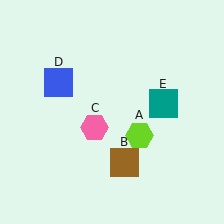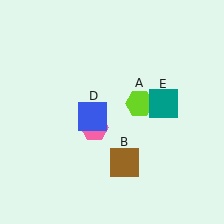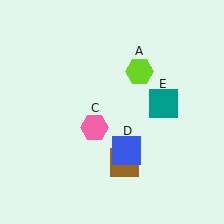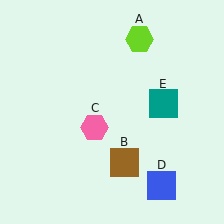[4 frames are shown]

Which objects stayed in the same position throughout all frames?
Brown square (object B) and pink hexagon (object C) and teal square (object E) remained stationary.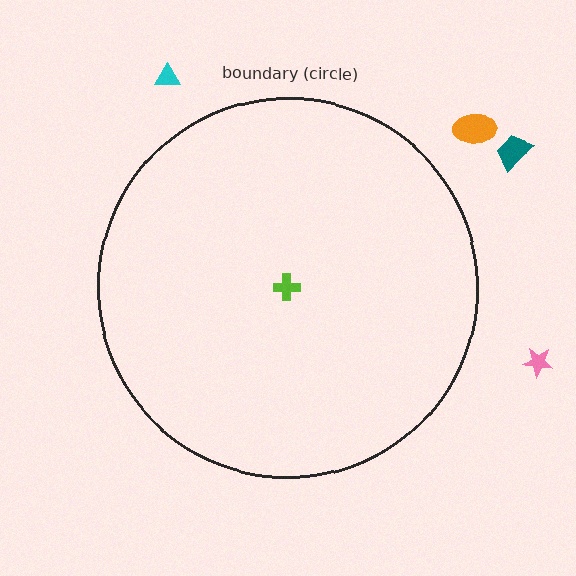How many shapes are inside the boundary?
1 inside, 4 outside.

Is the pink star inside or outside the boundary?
Outside.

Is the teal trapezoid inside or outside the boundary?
Outside.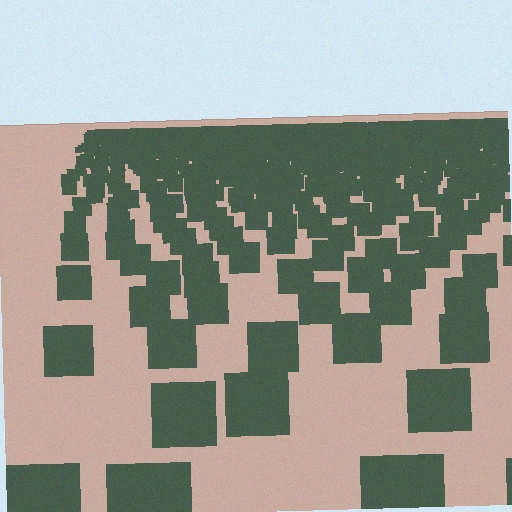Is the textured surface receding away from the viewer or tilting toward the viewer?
The surface is receding away from the viewer. Texture elements get smaller and denser toward the top.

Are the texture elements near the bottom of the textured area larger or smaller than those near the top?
Larger. Near the bottom, elements are closer to the viewer and appear at a bigger on-screen size.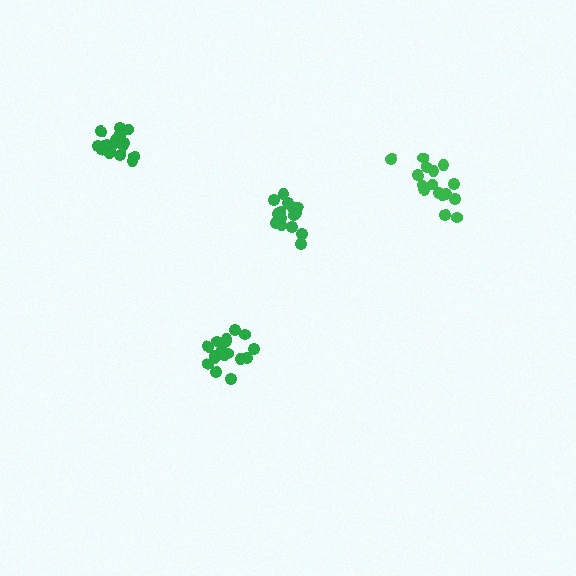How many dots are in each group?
Group 1: 17 dots, Group 2: 15 dots, Group 3: 19 dots, Group 4: 16 dots (67 total).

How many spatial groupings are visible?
There are 4 spatial groupings.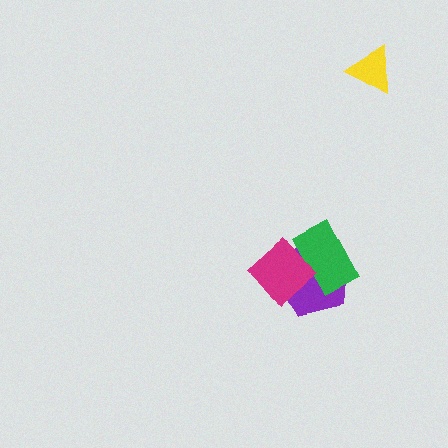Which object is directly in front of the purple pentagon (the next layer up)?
The green rectangle is directly in front of the purple pentagon.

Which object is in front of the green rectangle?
The magenta diamond is in front of the green rectangle.